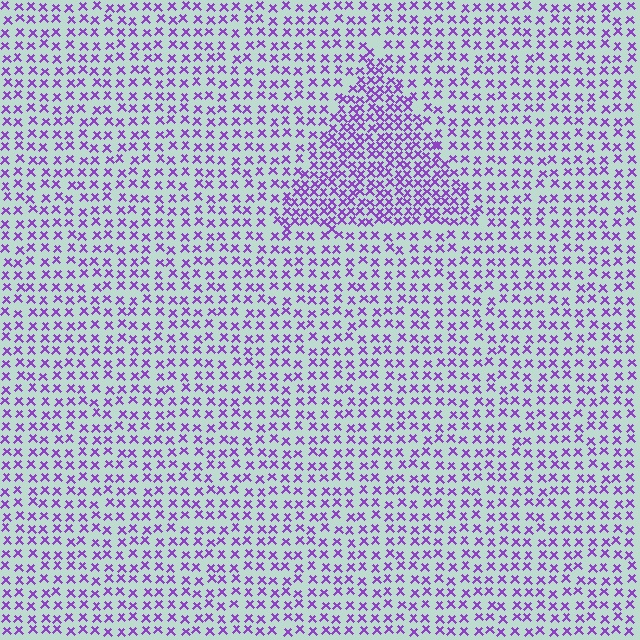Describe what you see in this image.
The image contains small purple elements arranged at two different densities. A triangle-shaped region is visible where the elements are more densely packed than the surrounding area.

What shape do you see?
I see a triangle.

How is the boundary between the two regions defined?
The boundary is defined by a change in element density (approximately 1.8x ratio). All elements are the same color, size, and shape.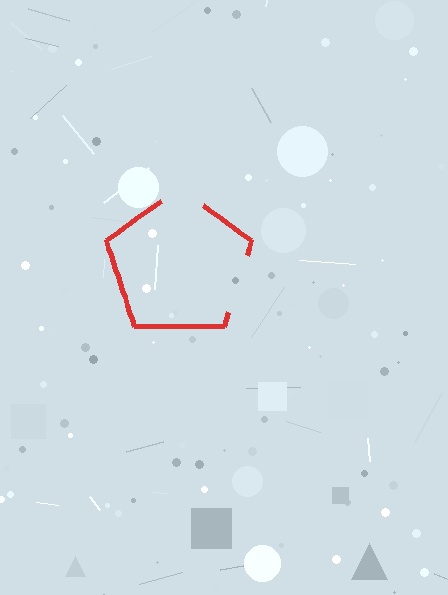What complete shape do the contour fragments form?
The contour fragments form a pentagon.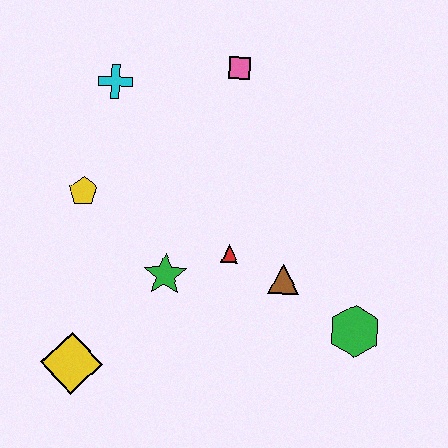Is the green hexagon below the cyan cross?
Yes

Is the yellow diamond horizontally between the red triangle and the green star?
No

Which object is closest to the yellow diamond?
The green star is closest to the yellow diamond.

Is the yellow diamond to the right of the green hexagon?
No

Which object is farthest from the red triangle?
The cyan cross is farthest from the red triangle.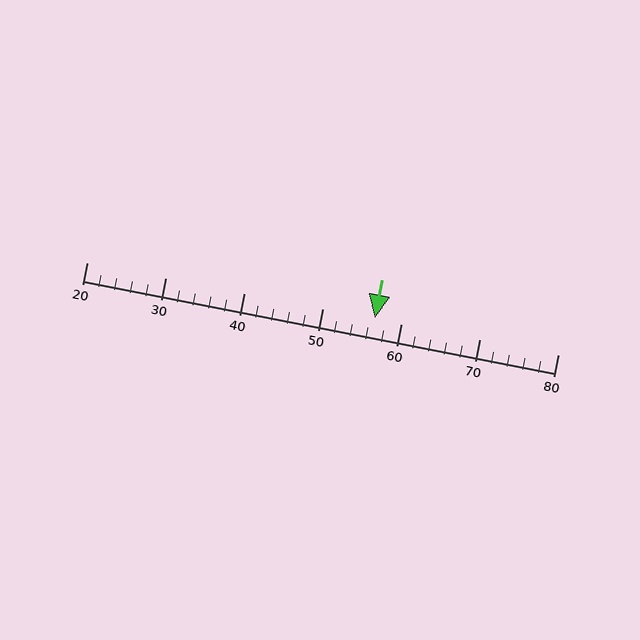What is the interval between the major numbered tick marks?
The major tick marks are spaced 10 units apart.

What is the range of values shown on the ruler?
The ruler shows values from 20 to 80.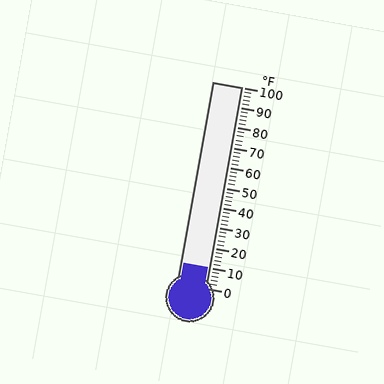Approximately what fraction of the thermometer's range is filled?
The thermometer is filled to approximately 10% of its range.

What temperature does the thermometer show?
The thermometer shows approximately 10°F.